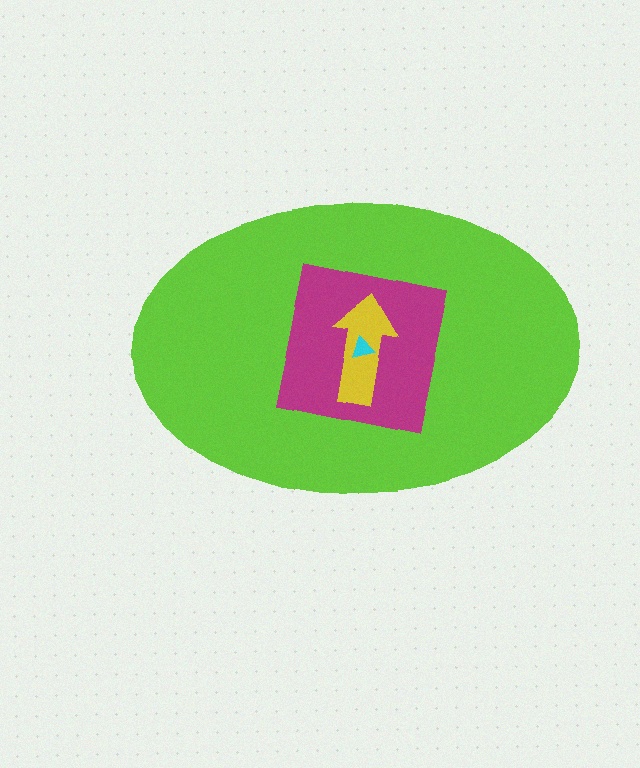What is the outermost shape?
The lime ellipse.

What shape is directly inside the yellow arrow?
The cyan triangle.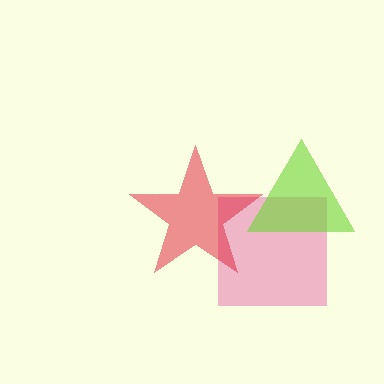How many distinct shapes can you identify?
There are 3 distinct shapes: a pink square, a lime triangle, a red star.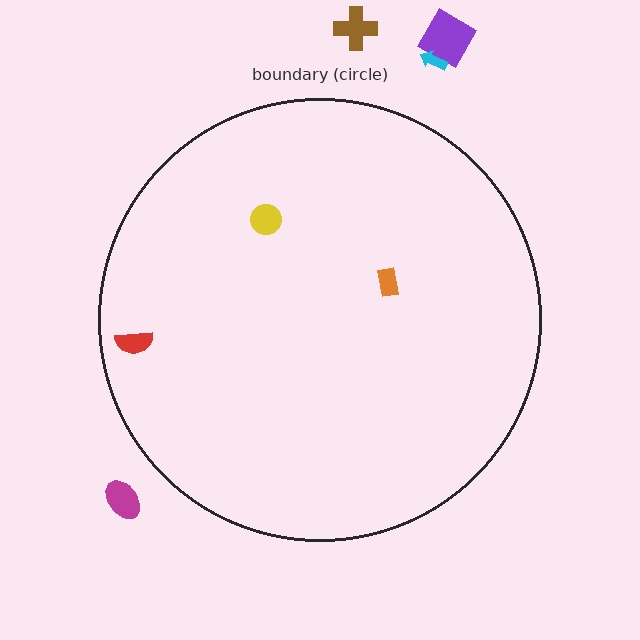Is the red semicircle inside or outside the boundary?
Inside.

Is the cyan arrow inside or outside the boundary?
Outside.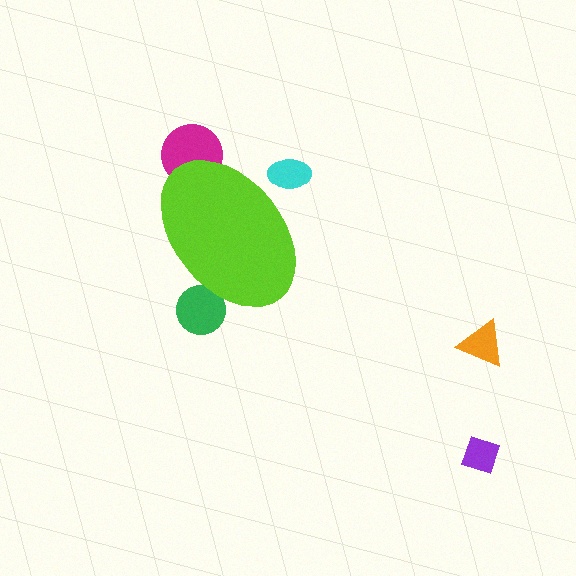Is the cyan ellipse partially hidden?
Yes, the cyan ellipse is partially hidden behind the lime ellipse.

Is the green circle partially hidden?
Yes, the green circle is partially hidden behind the lime ellipse.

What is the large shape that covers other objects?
A lime ellipse.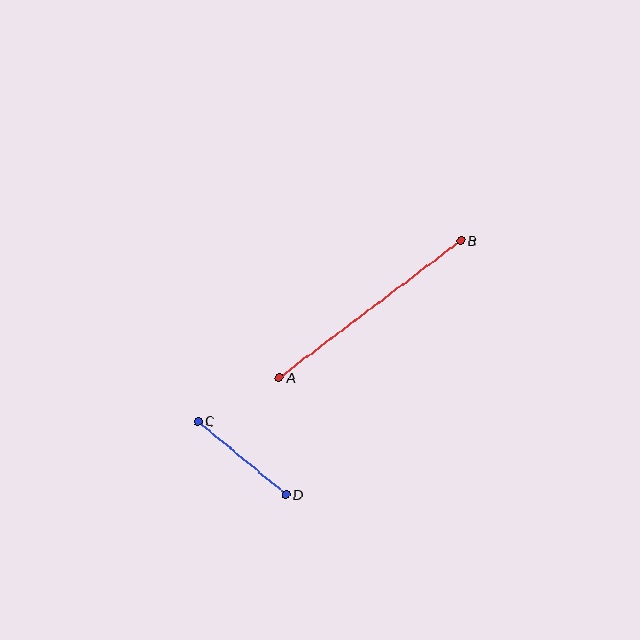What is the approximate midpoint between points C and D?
The midpoint is at approximately (242, 458) pixels.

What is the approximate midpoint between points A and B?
The midpoint is at approximately (370, 309) pixels.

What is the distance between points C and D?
The distance is approximately 114 pixels.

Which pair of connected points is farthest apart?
Points A and B are farthest apart.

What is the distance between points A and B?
The distance is approximately 227 pixels.